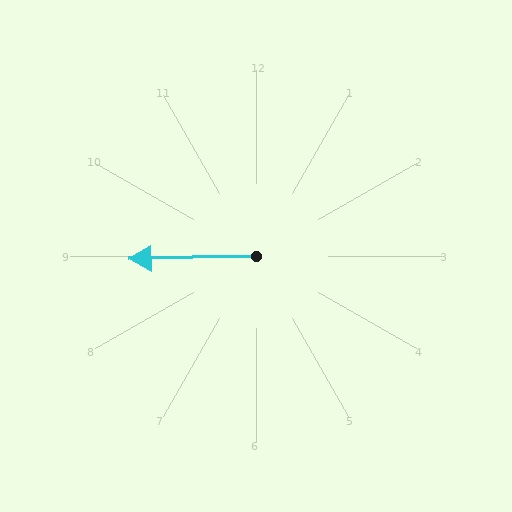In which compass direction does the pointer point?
West.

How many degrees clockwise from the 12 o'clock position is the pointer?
Approximately 269 degrees.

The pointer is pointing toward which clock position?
Roughly 9 o'clock.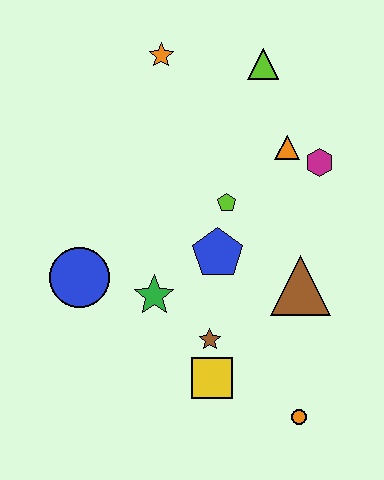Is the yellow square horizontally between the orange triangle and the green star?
Yes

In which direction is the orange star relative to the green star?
The orange star is above the green star.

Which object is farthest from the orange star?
The orange circle is farthest from the orange star.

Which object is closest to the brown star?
The yellow square is closest to the brown star.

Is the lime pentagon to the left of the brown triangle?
Yes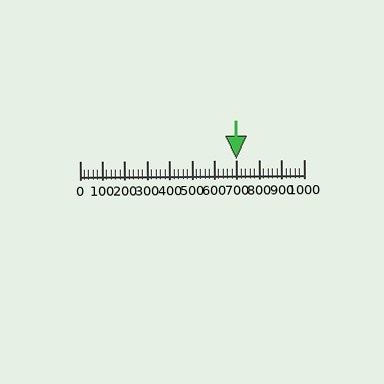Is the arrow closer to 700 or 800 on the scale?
The arrow is closer to 700.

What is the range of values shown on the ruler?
The ruler shows values from 0 to 1000.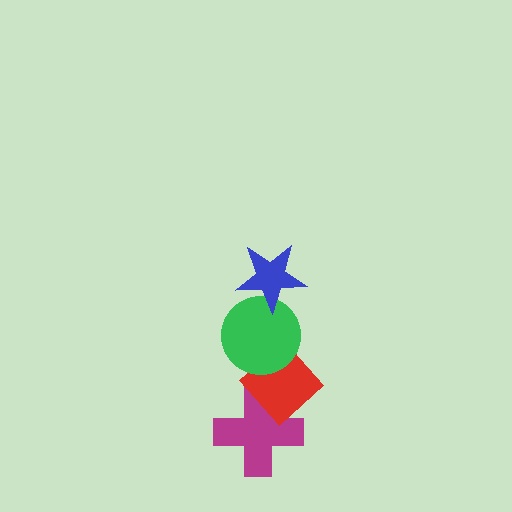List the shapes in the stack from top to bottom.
From top to bottom: the blue star, the green circle, the red diamond, the magenta cross.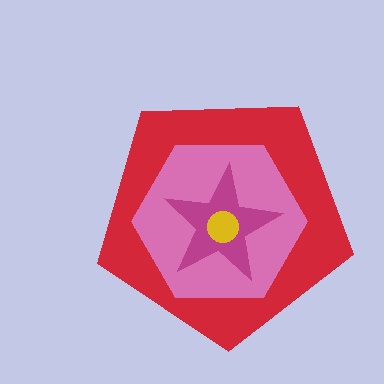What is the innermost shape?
The yellow circle.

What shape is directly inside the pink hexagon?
The magenta star.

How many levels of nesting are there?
4.